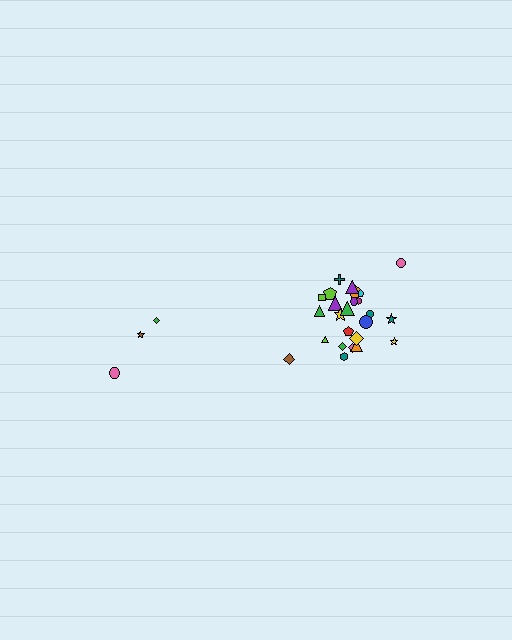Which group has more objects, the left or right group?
The right group.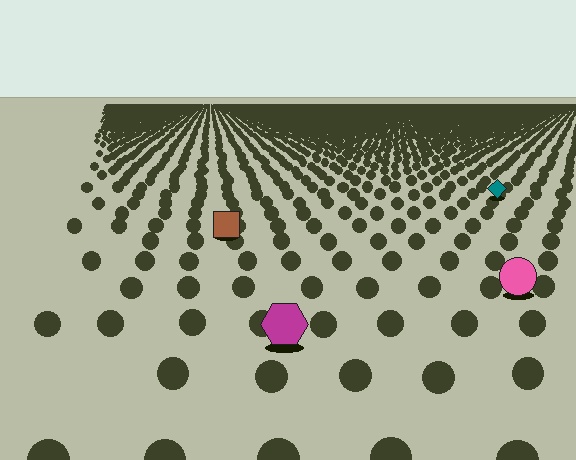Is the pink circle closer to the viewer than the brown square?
Yes. The pink circle is closer — you can tell from the texture gradient: the ground texture is coarser near it.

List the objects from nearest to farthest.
From nearest to farthest: the magenta hexagon, the pink circle, the brown square, the teal diamond.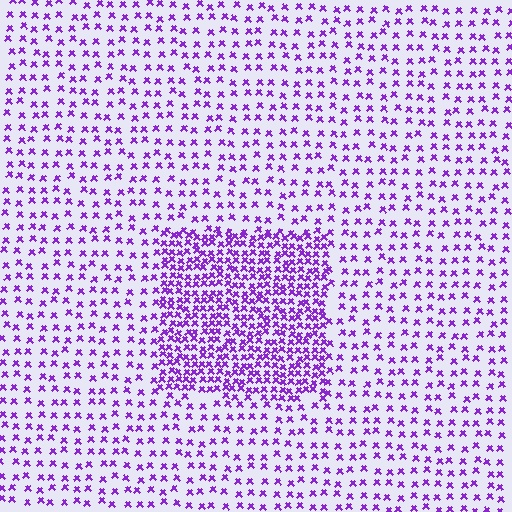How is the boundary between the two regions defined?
The boundary is defined by a change in element density (approximately 2.4x ratio). All elements are the same color, size, and shape.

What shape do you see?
I see a rectangle.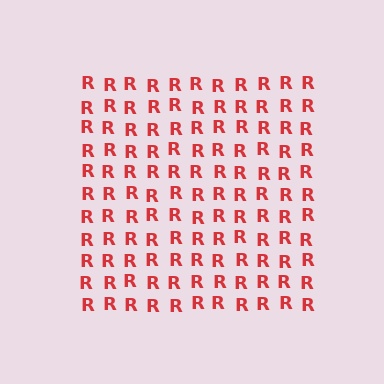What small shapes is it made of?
It is made of small letter R's.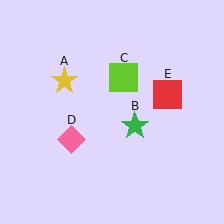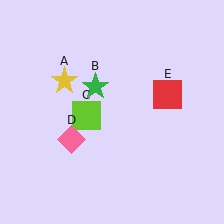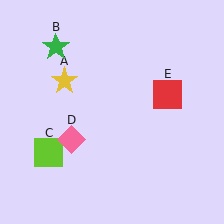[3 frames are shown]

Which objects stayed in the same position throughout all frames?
Yellow star (object A) and pink diamond (object D) and red square (object E) remained stationary.